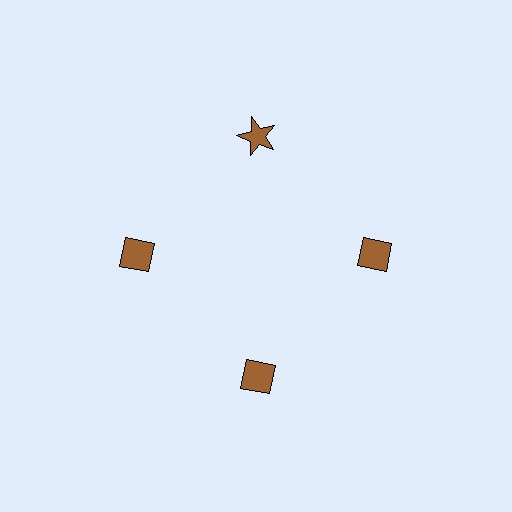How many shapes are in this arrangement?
There are 4 shapes arranged in a ring pattern.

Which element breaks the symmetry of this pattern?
The brown star at roughly the 12 o'clock position breaks the symmetry. All other shapes are brown diamonds.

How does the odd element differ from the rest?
It has a different shape: star instead of diamond.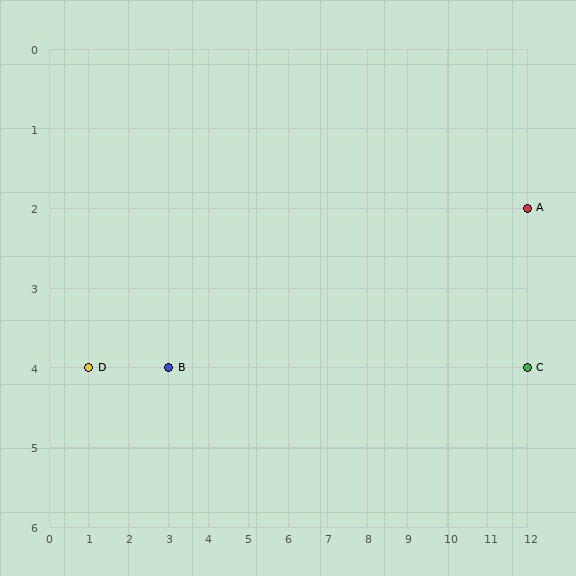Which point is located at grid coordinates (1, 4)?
Point D is at (1, 4).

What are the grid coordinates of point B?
Point B is at grid coordinates (3, 4).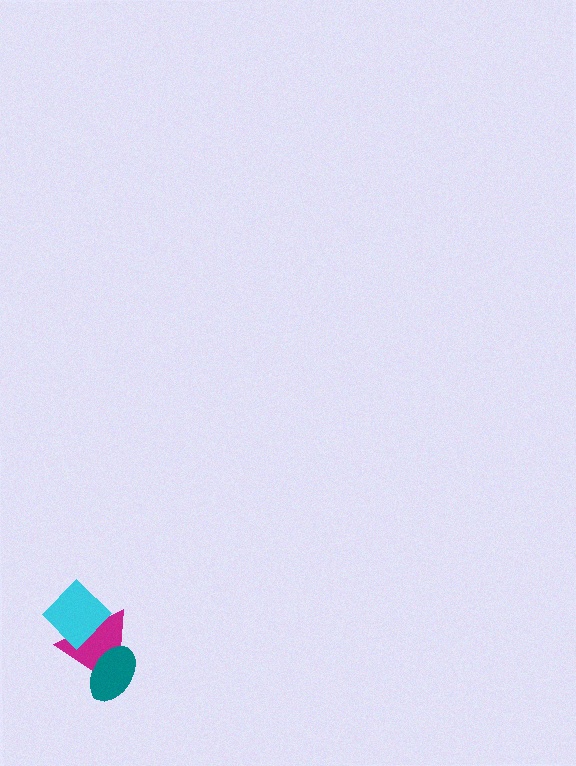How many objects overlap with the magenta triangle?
2 objects overlap with the magenta triangle.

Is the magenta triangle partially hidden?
Yes, it is partially covered by another shape.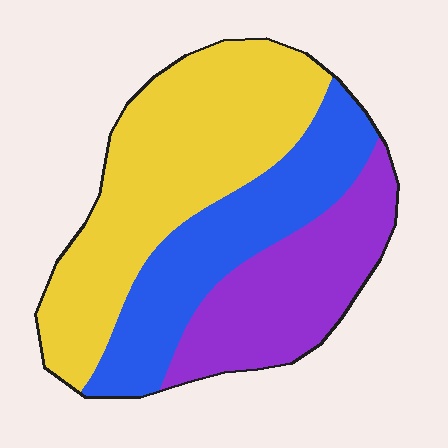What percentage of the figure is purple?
Purple covers about 25% of the figure.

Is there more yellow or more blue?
Yellow.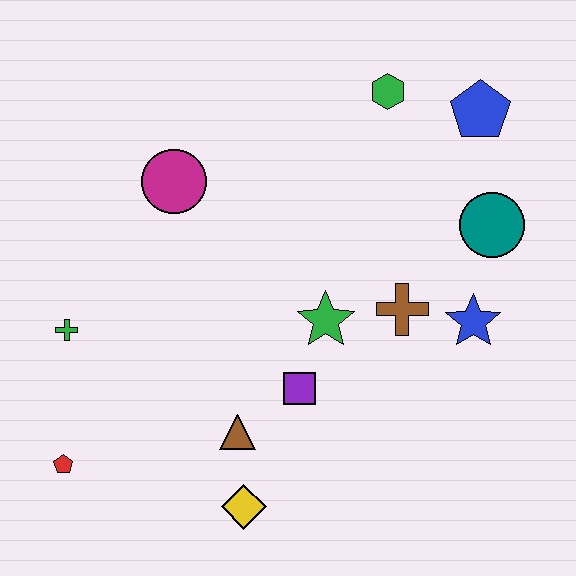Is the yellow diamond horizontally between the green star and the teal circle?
No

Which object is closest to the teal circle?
The blue star is closest to the teal circle.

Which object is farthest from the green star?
The red pentagon is farthest from the green star.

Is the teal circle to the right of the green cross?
Yes